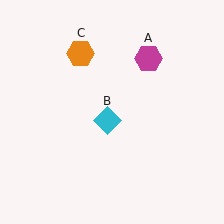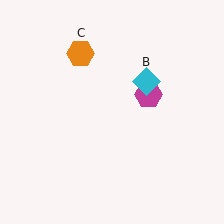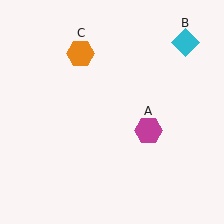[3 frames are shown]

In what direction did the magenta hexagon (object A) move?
The magenta hexagon (object A) moved down.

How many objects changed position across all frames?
2 objects changed position: magenta hexagon (object A), cyan diamond (object B).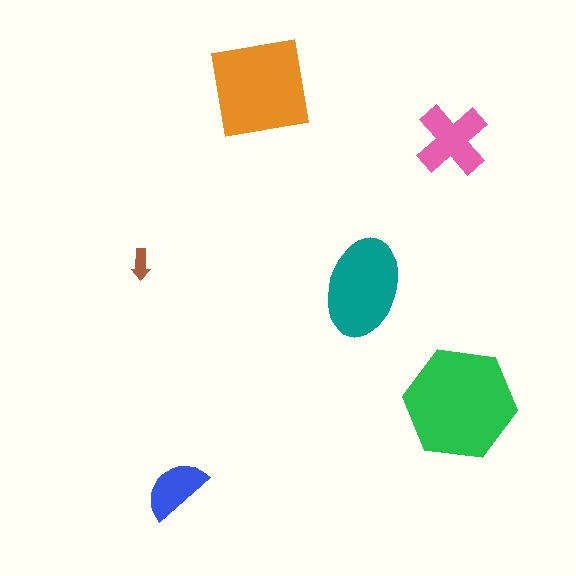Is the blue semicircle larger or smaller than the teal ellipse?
Smaller.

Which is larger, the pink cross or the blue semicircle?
The pink cross.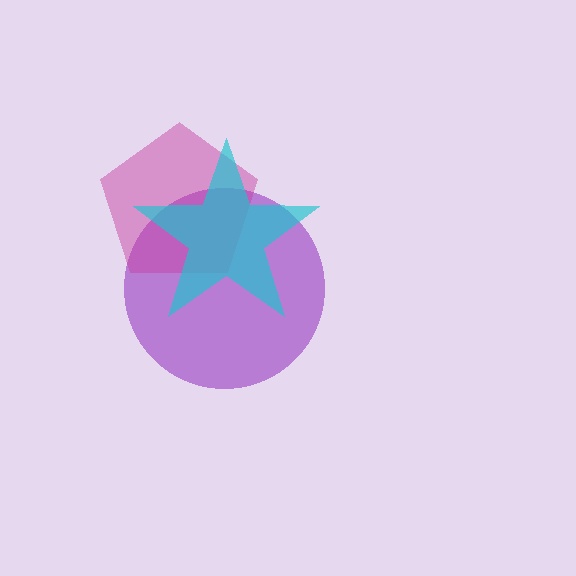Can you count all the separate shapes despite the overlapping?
Yes, there are 3 separate shapes.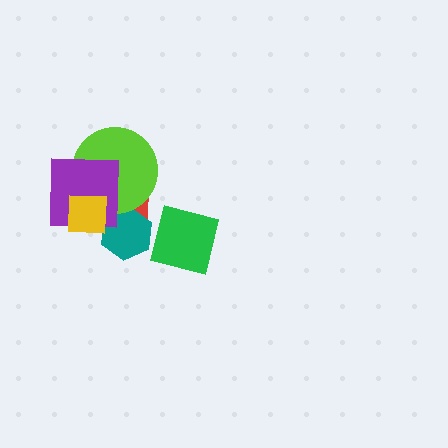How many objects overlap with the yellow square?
4 objects overlap with the yellow square.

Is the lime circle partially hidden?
Yes, it is partially covered by another shape.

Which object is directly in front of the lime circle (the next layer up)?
The purple square is directly in front of the lime circle.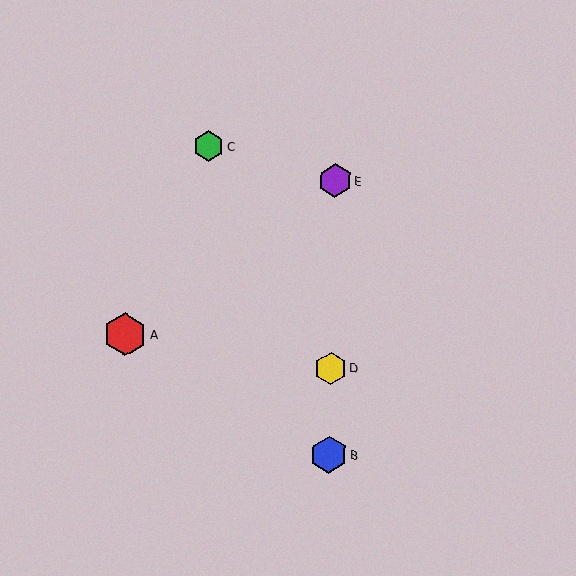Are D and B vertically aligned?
Yes, both are at x≈331.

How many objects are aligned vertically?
3 objects (B, D, E) are aligned vertically.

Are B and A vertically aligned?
No, B is at x≈329 and A is at x≈125.